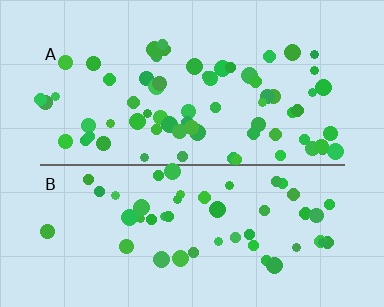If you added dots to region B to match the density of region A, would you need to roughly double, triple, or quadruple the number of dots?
Approximately double.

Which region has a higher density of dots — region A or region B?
A (the top).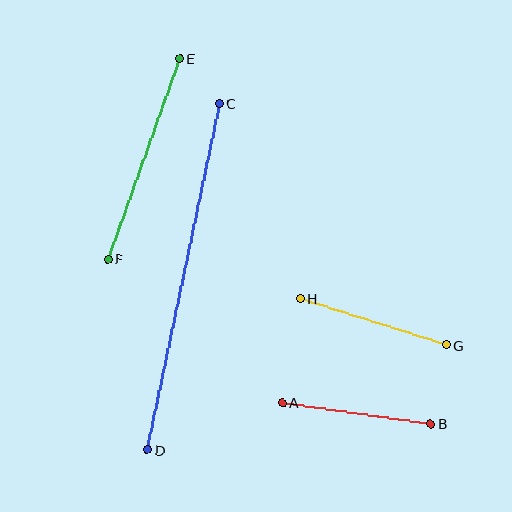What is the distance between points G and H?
The distance is approximately 153 pixels.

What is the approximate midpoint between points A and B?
The midpoint is at approximately (357, 413) pixels.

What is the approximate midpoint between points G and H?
The midpoint is at approximately (373, 322) pixels.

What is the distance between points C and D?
The distance is approximately 354 pixels.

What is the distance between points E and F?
The distance is approximately 213 pixels.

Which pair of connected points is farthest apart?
Points C and D are farthest apart.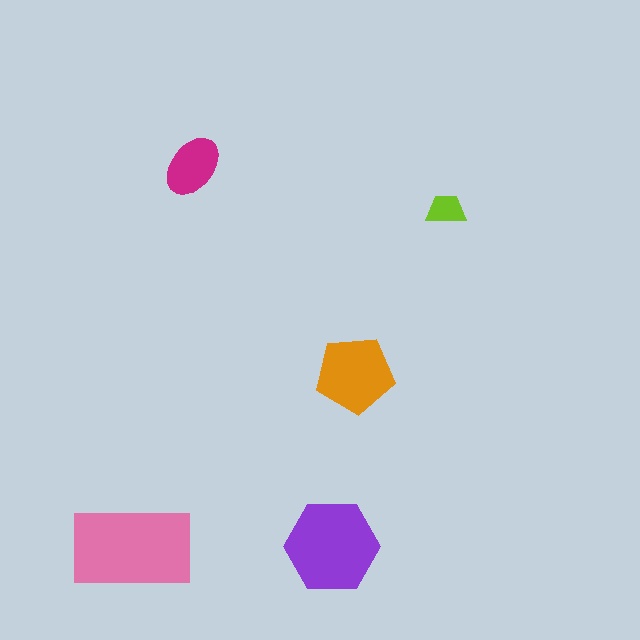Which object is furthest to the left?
The pink rectangle is leftmost.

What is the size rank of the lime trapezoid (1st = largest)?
5th.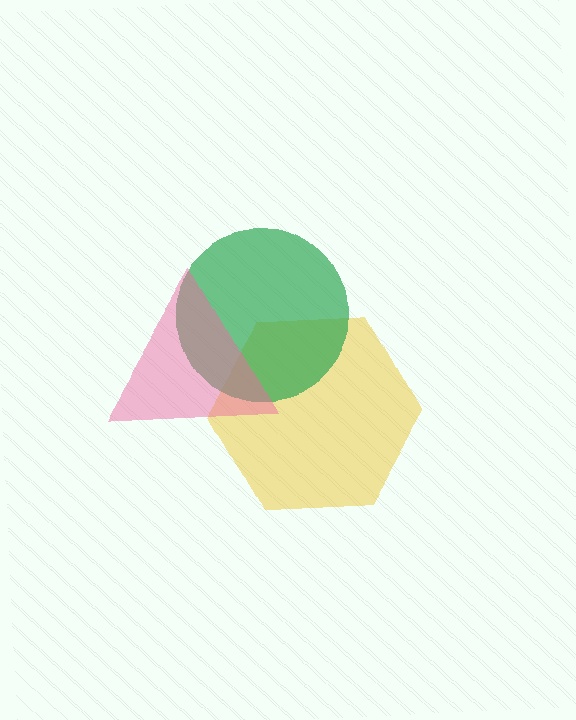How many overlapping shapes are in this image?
There are 3 overlapping shapes in the image.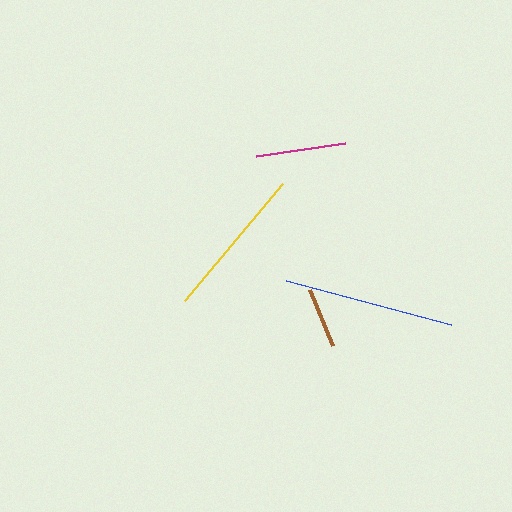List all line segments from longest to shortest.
From longest to shortest: blue, yellow, magenta, brown.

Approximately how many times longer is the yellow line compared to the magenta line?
The yellow line is approximately 1.7 times the length of the magenta line.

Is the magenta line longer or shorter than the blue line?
The blue line is longer than the magenta line.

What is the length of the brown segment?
The brown segment is approximately 61 pixels long.